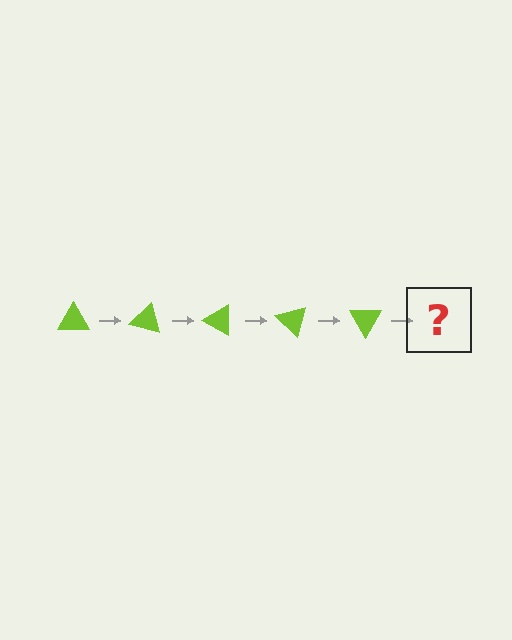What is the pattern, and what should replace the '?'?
The pattern is that the triangle rotates 15 degrees each step. The '?' should be a lime triangle rotated 75 degrees.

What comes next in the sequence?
The next element should be a lime triangle rotated 75 degrees.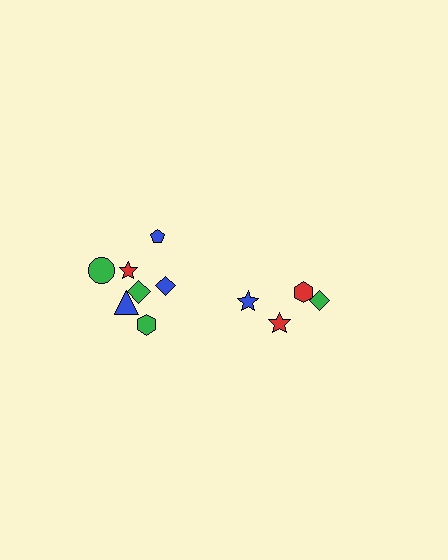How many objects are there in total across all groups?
There are 11 objects.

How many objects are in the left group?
There are 7 objects.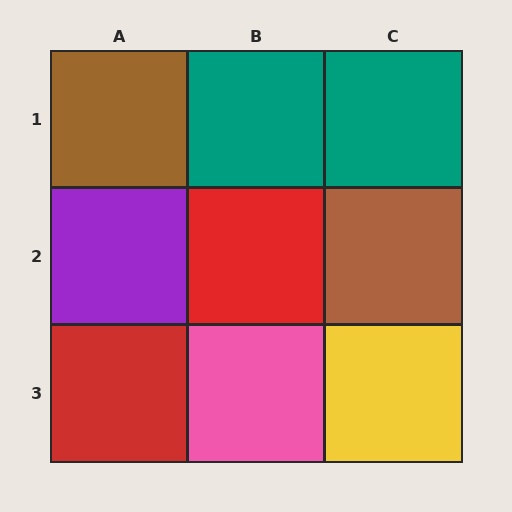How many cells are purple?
1 cell is purple.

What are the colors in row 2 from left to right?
Purple, red, brown.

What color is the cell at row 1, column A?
Brown.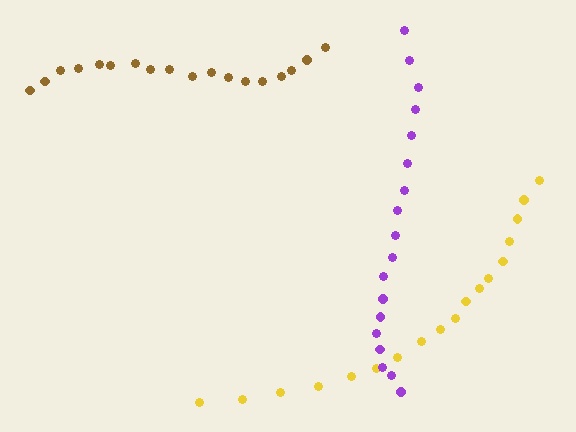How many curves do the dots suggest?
There are 3 distinct paths.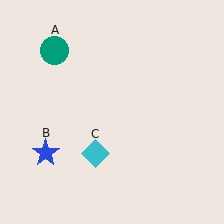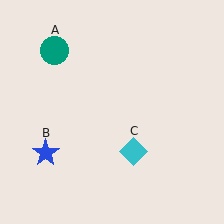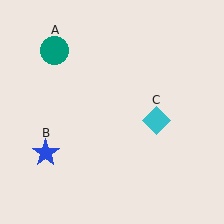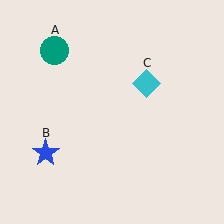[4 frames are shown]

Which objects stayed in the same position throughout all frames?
Teal circle (object A) and blue star (object B) remained stationary.